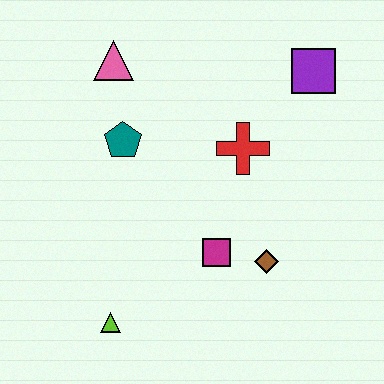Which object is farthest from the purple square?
The lime triangle is farthest from the purple square.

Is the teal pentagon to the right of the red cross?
No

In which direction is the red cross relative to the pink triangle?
The red cross is to the right of the pink triangle.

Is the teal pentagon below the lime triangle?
No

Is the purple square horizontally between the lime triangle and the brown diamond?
No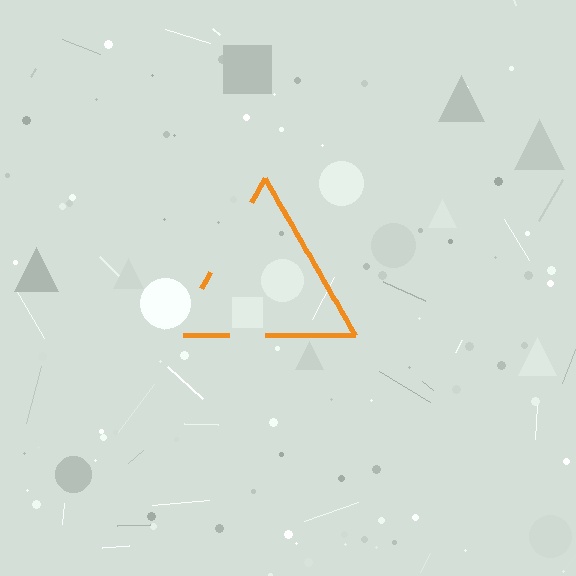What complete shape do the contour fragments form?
The contour fragments form a triangle.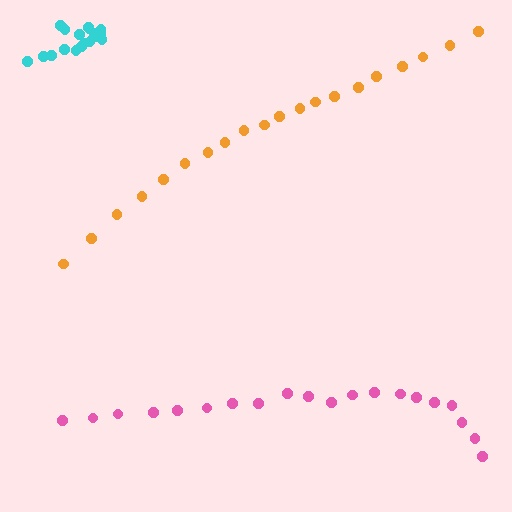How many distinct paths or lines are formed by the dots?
There are 3 distinct paths.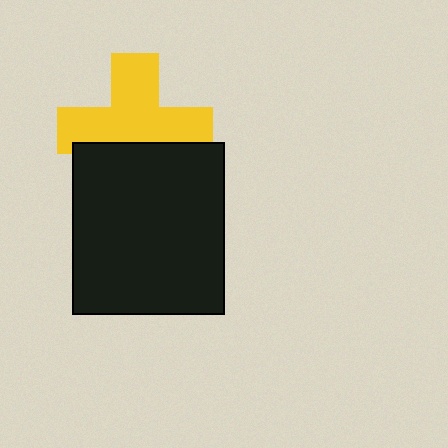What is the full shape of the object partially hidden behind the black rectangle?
The partially hidden object is a yellow cross.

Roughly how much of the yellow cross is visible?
Most of it is visible (roughly 65%).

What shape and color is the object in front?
The object in front is a black rectangle.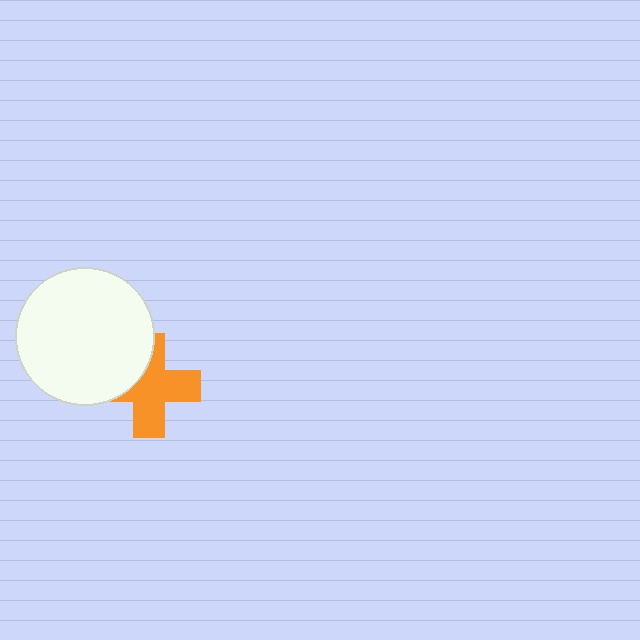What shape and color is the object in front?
The object in front is a white circle.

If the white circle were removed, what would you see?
You would see the complete orange cross.